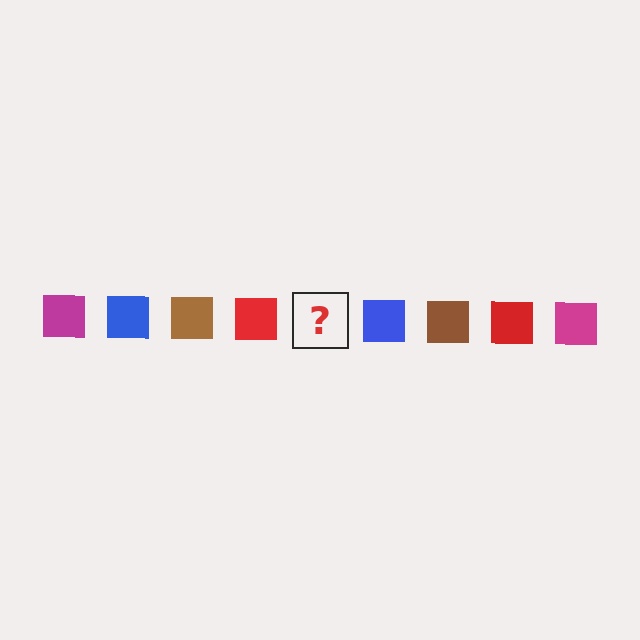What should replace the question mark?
The question mark should be replaced with a magenta square.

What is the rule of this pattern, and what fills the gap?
The rule is that the pattern cycles through magenta, blue, brown, red squares. The gap should be filled with a magenta square.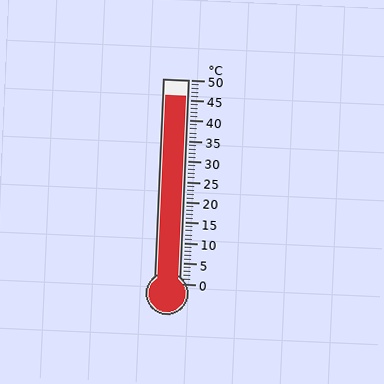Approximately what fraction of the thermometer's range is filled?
The thermometer is filled to approximately 90% of its range.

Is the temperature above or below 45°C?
The temperature is above 45°C.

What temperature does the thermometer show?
The thermometer shows approximately 46°C.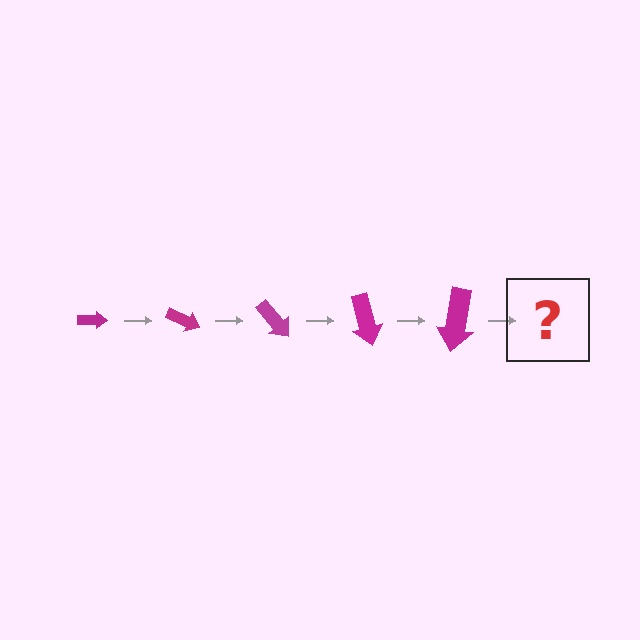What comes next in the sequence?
The next element should be an arrow, larger than the previous one and rotated 125 degrees from the start.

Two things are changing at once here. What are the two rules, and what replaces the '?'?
The two rules are that the arrow grows larger each step and it rotates 25 degrees each step. The '?' should be an arrow, larger than the previous one and rotated 125 degrees from the start.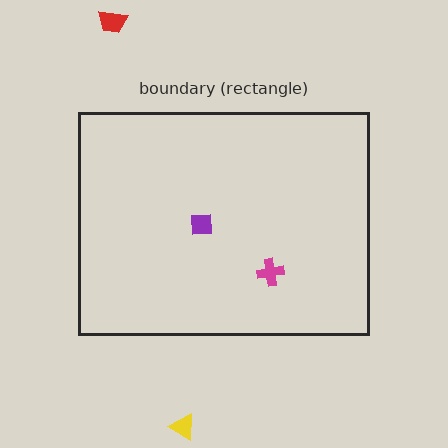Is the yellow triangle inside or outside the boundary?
Outside.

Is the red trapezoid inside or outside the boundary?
Outside.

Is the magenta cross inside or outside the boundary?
Inside.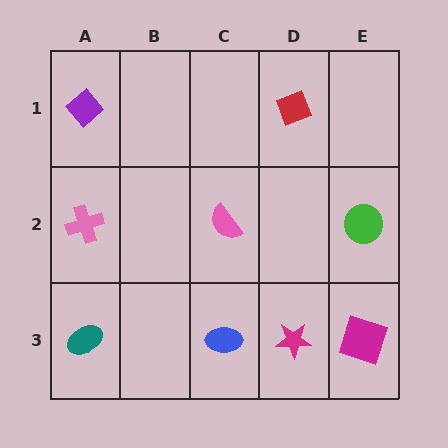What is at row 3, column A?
A teal ellipse.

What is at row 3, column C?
A blue ellipse.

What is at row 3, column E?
A magenta square.